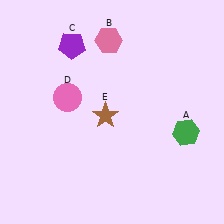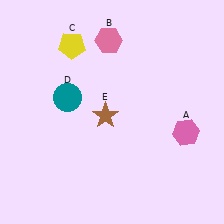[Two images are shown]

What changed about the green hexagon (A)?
In Image 1, A is green. In Image 2, it changed to pink.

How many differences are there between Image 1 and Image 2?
There are 3 differences between the two images.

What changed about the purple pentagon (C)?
In Image 1, C is purple. In Image 2, it changed to yellow.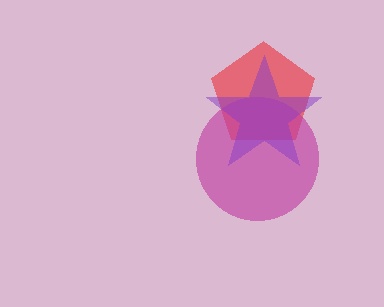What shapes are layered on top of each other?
The layered shapes are: a red pentagon, a magenta circle, a purple star.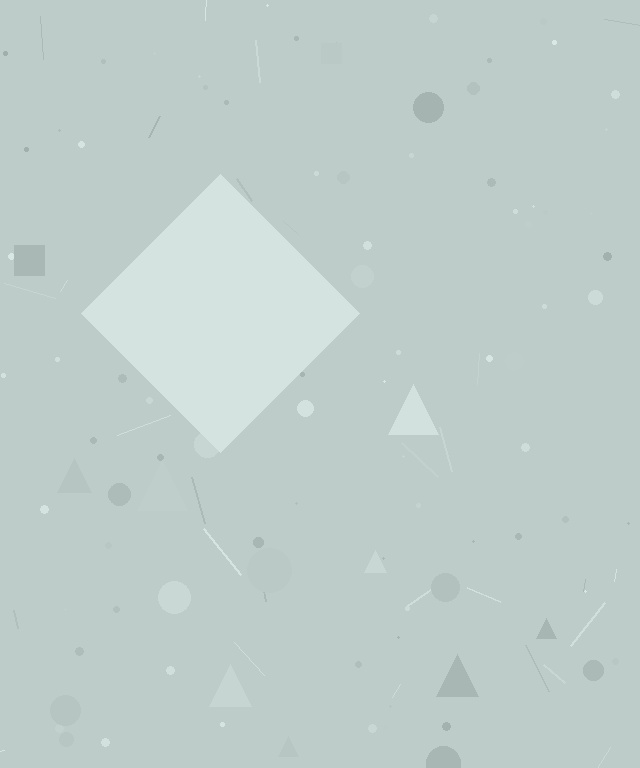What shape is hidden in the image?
A diamond is hidden in the image.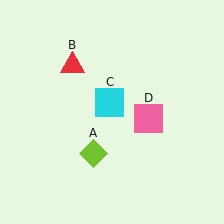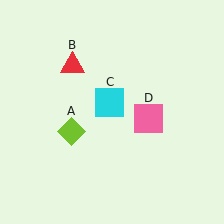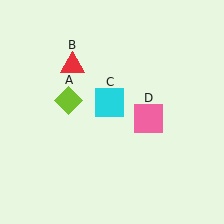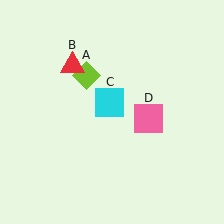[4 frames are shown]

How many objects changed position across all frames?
1 object changed position: lime diamond (object A).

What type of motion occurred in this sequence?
The lime diamond (object A) rotated clockwise around the center of the scene.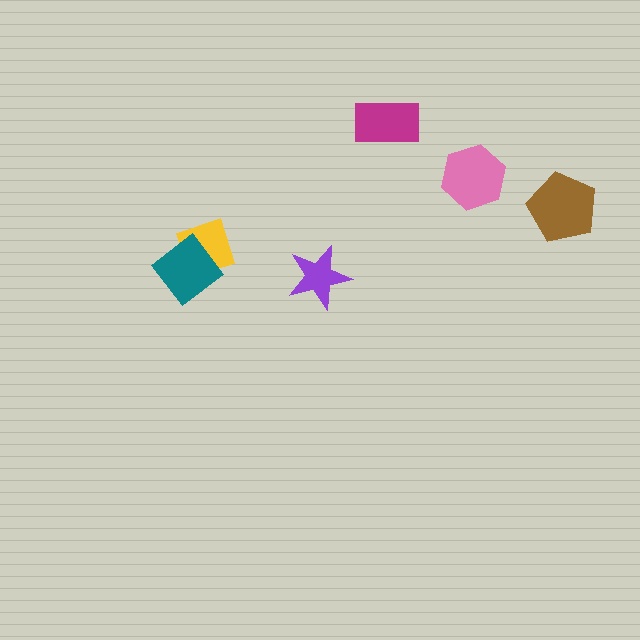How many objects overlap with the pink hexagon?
0 objects overlap with the pink hexagon.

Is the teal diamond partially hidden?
No, no other shape covers it.